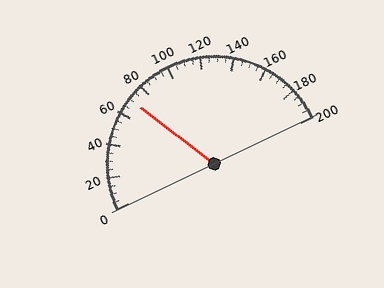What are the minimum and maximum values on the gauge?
The gauge ranges from 0 to 200.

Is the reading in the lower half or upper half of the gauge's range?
The reading is in the lower half of the range (0 to 200).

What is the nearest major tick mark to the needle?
The nearest major tick mark is 80.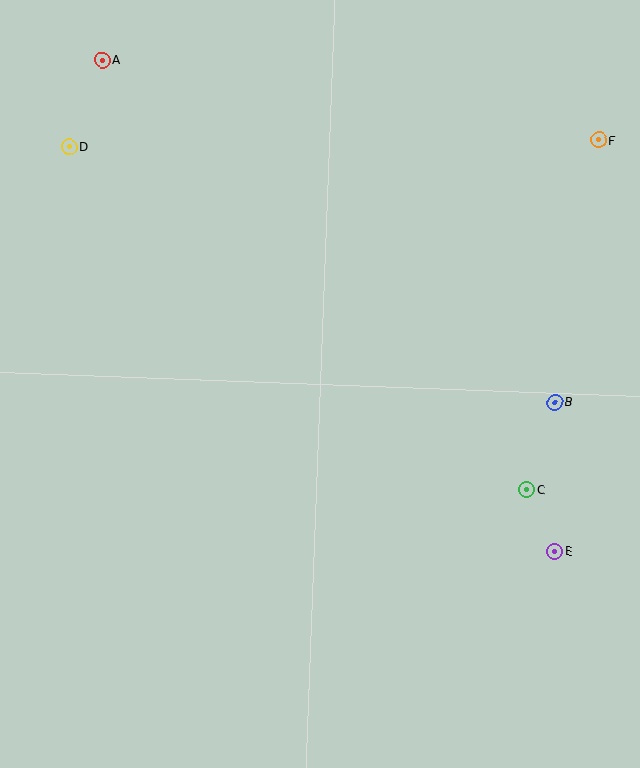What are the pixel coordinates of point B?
Point B is at (555, 402).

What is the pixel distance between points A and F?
The distance between A and F is 503 pixels.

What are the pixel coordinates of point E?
Point E is at (554, 551).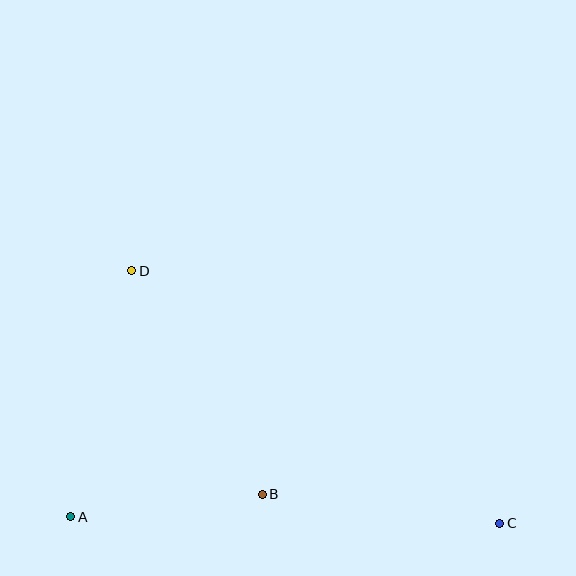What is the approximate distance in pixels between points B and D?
The distance between B and D is approximately 259 pixels.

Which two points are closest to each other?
Points A and B are closest to each other.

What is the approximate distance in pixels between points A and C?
The distance between A and C is approximately 429 pixels.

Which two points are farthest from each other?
Points C and D are farthest from each other.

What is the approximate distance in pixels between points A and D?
The distance between A and D is approximately 254 pixels.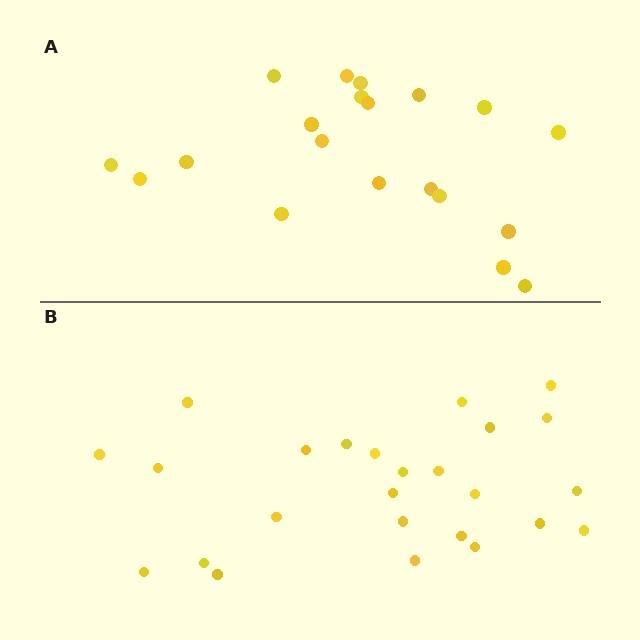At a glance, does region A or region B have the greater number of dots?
Region B (the bottom region) has more dots.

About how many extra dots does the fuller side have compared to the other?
Region B has about 5 more dots than region A.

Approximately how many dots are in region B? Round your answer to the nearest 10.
About 20 dots. (The exact count is 25, which rounds to 20.)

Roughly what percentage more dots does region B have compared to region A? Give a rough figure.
About 25% more.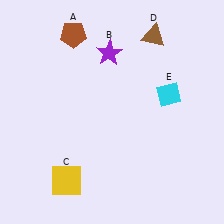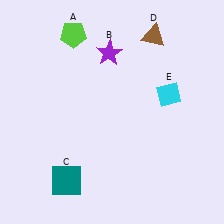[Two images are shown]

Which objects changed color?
A changed from brown to lime. C changed from yellow to teal.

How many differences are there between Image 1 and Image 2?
There are 2 differences between the two images.